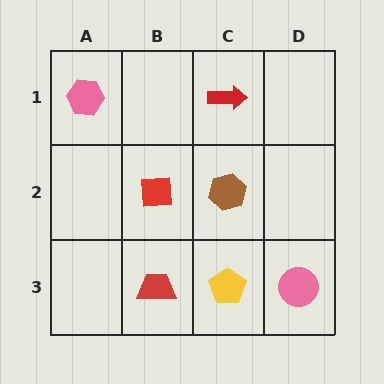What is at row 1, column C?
A red arrow.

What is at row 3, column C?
A yellow pentagon.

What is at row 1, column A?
A pink hexagon.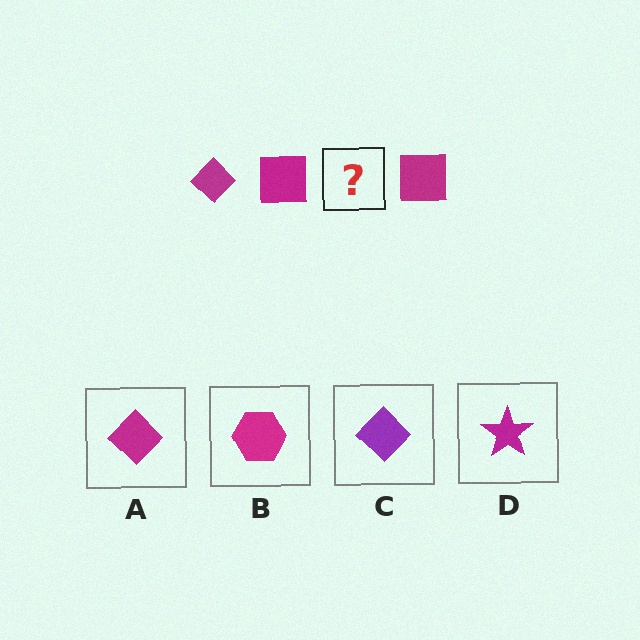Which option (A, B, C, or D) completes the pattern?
A.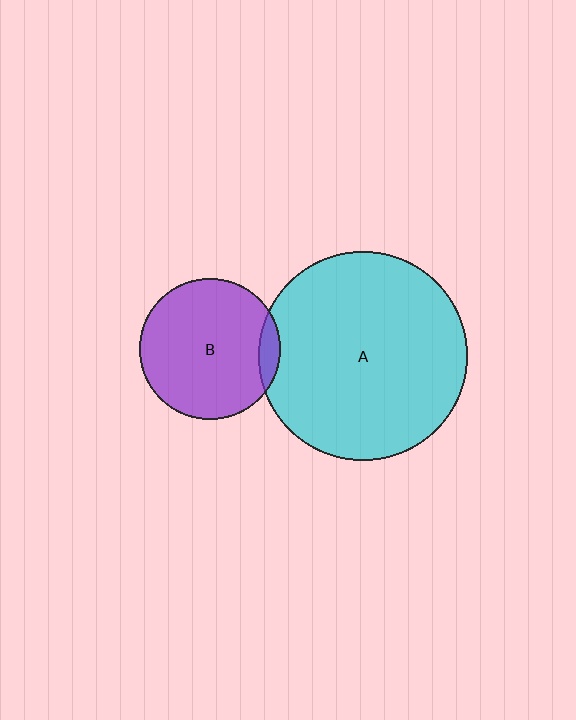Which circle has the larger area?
Circle A (cyan).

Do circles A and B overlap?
Yes.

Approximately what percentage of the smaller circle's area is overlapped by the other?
Approximately 10%.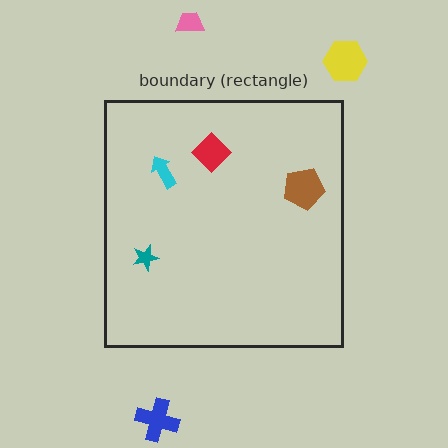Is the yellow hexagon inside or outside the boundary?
Outside.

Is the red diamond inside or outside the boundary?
Inside.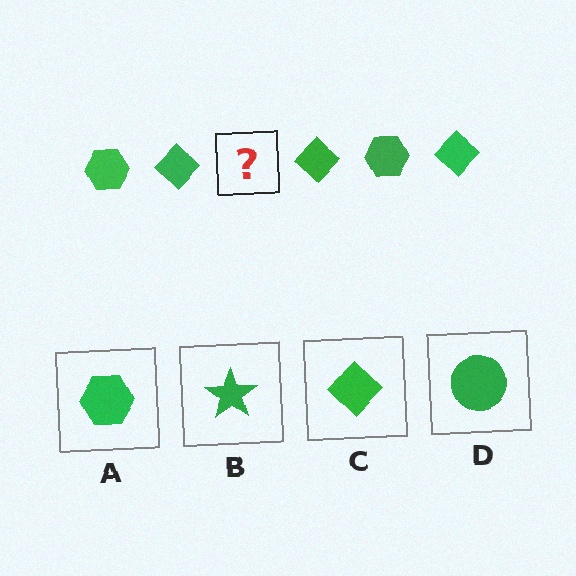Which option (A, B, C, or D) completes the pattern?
A.